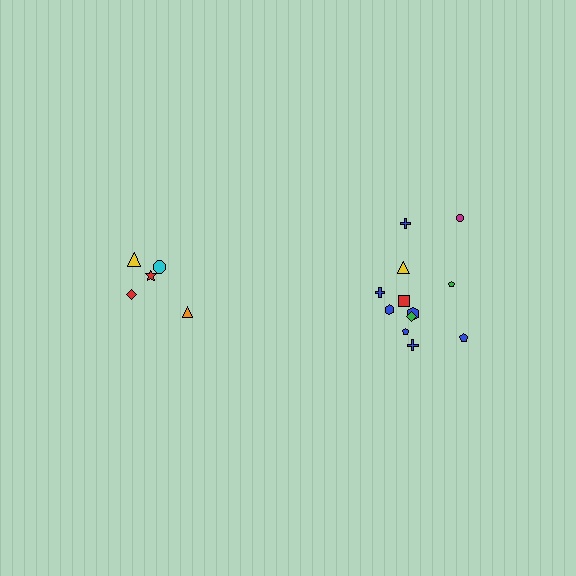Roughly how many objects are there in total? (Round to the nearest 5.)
Roughly 15 objects in total.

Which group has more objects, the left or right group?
The right group.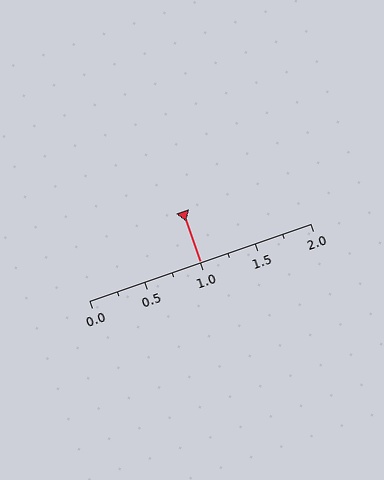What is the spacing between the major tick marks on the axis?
The major ticks are spaced 0.5 apart.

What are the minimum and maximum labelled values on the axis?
The axis runs from 0.0 to 2.0.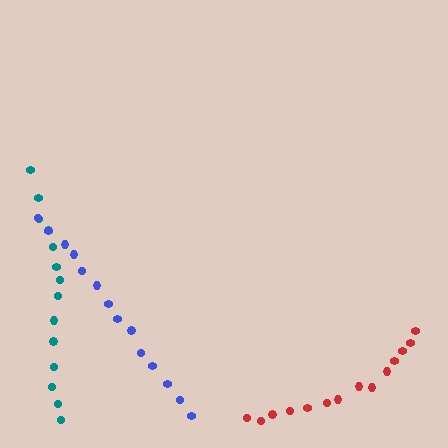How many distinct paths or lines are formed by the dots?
There are 3 distinct paths.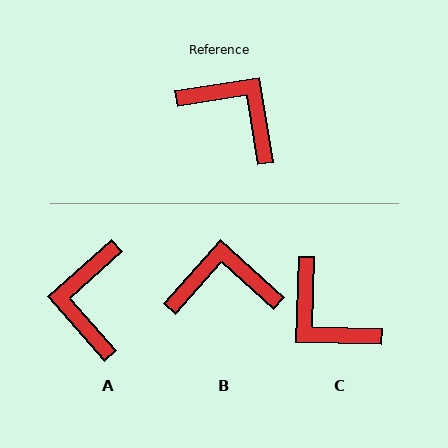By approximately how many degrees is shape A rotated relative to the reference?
Approximately 123 degrees counter-clockwise.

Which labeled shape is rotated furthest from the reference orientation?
C, about 169 degrees away.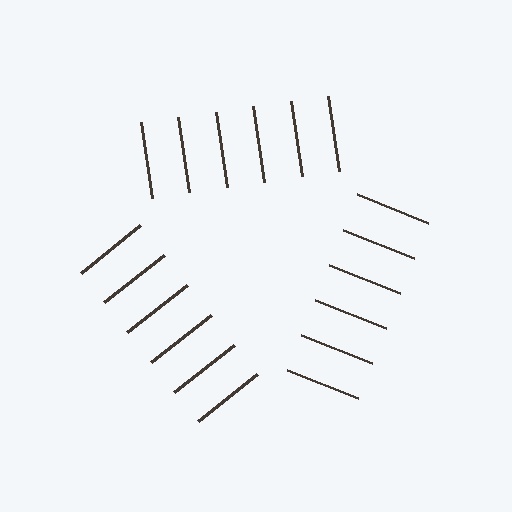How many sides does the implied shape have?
3 sides — the line-ends trace a triangle.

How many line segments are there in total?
18 — 6 along each of the 3 edges.